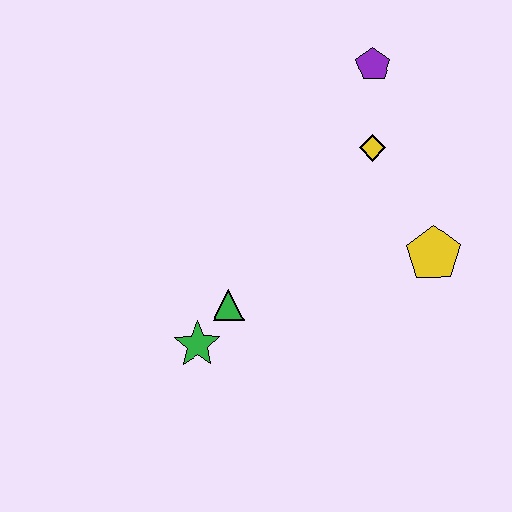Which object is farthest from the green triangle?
The purple pentagon is farthest from the green triangle.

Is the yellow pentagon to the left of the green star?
No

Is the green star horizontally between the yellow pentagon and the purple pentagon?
No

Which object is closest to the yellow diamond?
The purple pentagon is closest to the yellow diamond.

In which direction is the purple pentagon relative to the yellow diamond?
The purple pentagon is above the yellow diamond.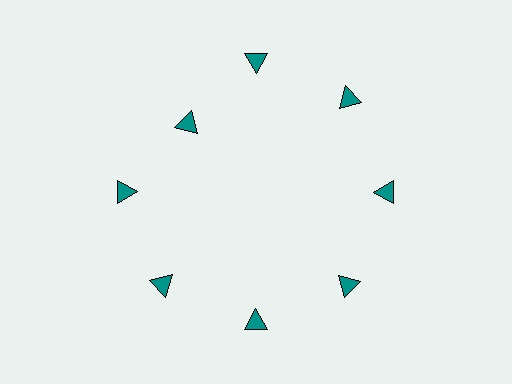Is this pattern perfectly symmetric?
No. The 8 teal triangles are arranged in a ring, but one element near the 10 o'clock position is pulled inward toward the center, breaking the 8-fold rotational symmetry.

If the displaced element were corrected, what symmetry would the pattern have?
It would have 8-fold rotational symmetry — the pattern would map onto itself every 45 degrees.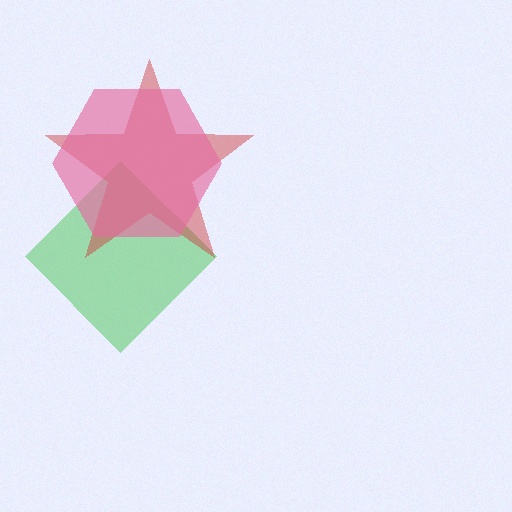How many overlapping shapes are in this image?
There are 3 overlapping shapes in the image.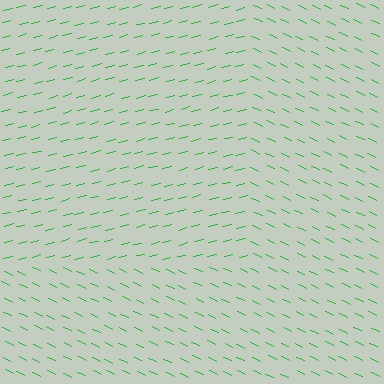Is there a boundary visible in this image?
Yes, there is a texture boundary formed by a change in line orientation.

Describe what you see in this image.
The image is filled with small green line segments. A rectangle region in the image has lines oriented differently from the surrounding lines, creating a visible texture boundary.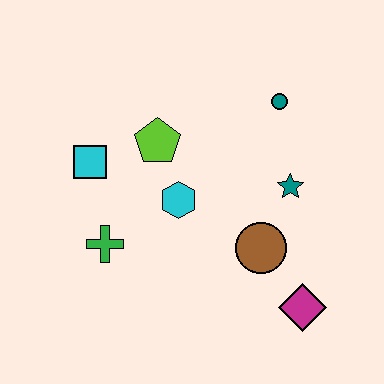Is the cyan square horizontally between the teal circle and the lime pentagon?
No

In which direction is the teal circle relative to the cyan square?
The teal circle is to the right of the cyan square.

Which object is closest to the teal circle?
The teal star is closest to the teal circle.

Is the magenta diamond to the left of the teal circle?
No